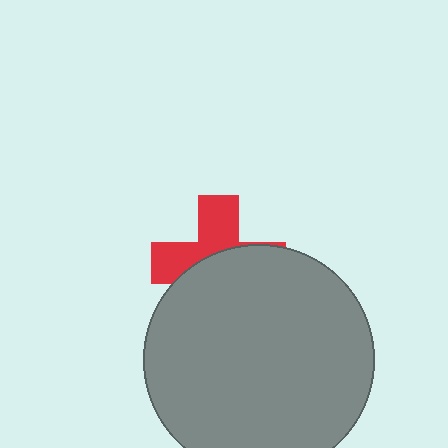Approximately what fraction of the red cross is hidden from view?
Roughly 57% of the red cross is hidden behind the gray circle.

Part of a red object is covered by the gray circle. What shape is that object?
It is a cross.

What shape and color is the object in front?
The object in front is a gray circle.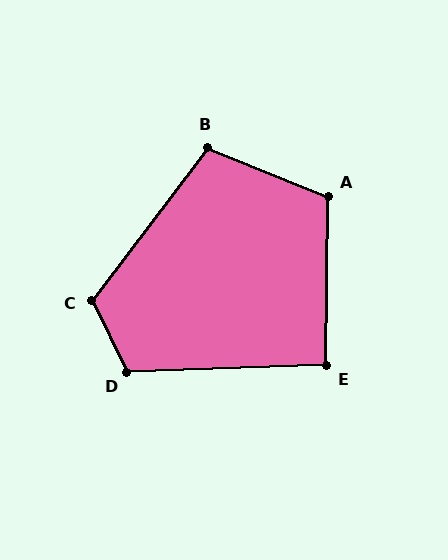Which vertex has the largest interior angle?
C, at approximately 117 degrees.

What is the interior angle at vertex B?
Approximately 105 degrees (obtuse).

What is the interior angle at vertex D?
Approximately 114 degrees (obtuse).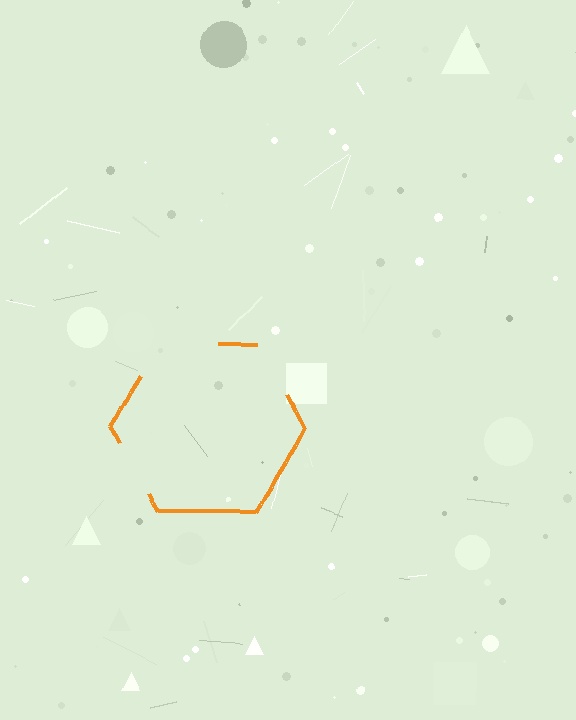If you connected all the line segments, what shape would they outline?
They would outline a hexagon.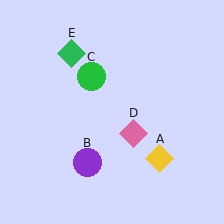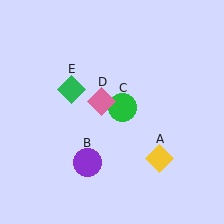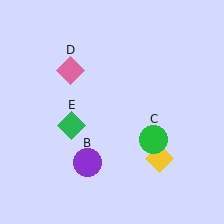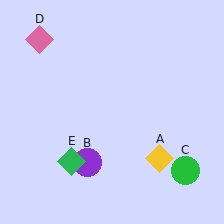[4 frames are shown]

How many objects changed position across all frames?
3 objects changed position: green circle (object C), pink diamond (object D), green diamond (object E).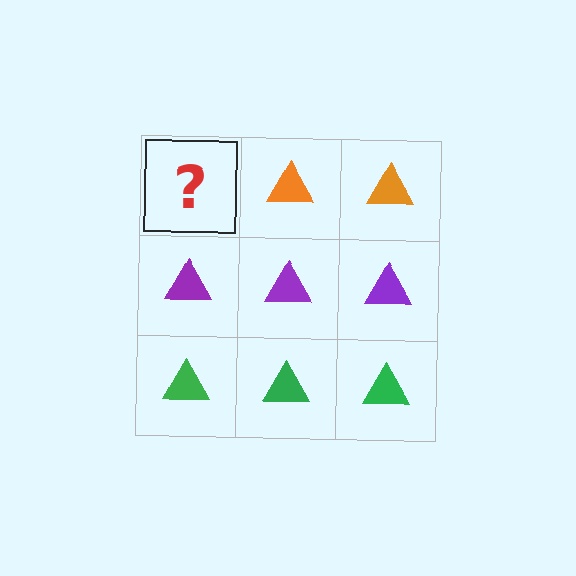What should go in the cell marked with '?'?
The missing cell should contain an orange triangle.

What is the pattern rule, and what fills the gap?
The rule is that each row has a consistent color. The gap should be filled with an orange triangle.